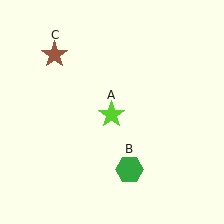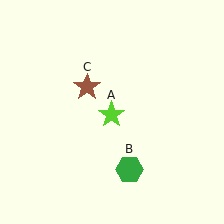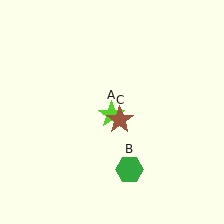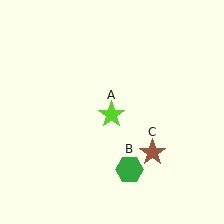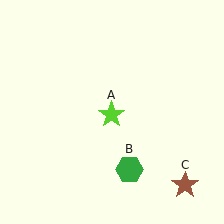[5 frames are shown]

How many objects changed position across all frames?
1 object changed position: brown star (object C).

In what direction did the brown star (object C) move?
The brown star (object C) moved down and to the right.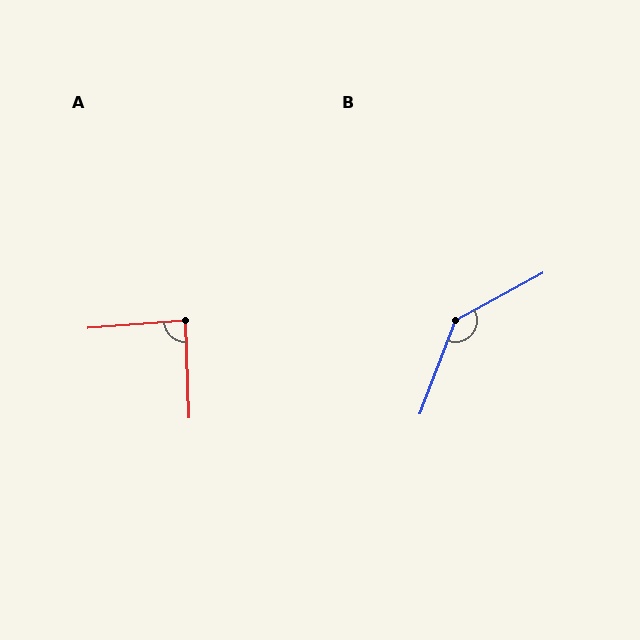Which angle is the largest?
B, at approximately 140 degrees.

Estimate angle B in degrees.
Approximately 140 degrees.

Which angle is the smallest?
A, at approximately 88 degrees.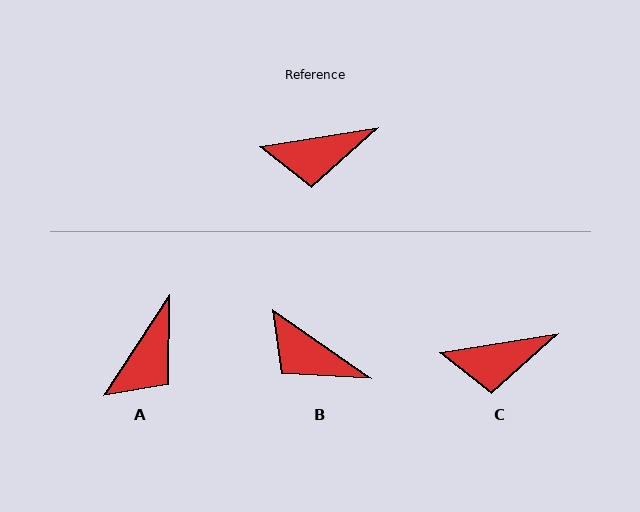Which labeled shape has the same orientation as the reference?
C.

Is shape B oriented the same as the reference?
No, it is off by about 44 degrees.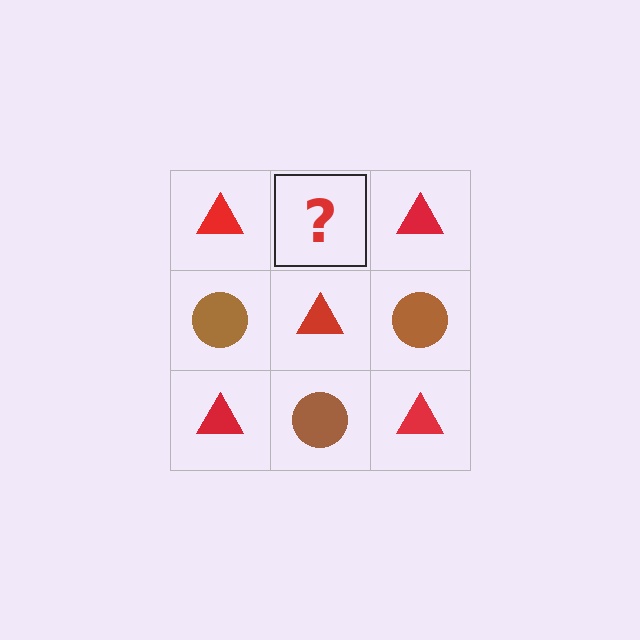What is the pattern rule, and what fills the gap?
The rule is that it alternates red triangle and brown circle in a checkerboard pattern. The gap should be filled with a brown circle.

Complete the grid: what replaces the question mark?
The question mark should be replaced with a brown circle.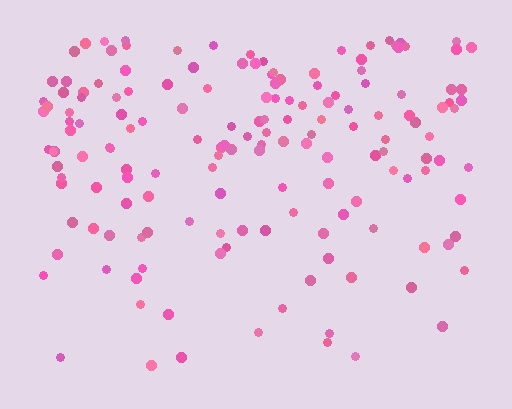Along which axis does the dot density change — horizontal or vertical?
Vertical.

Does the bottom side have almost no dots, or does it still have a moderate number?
Still a moderate number, just noticeably fewer than the top.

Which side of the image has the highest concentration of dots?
The top.